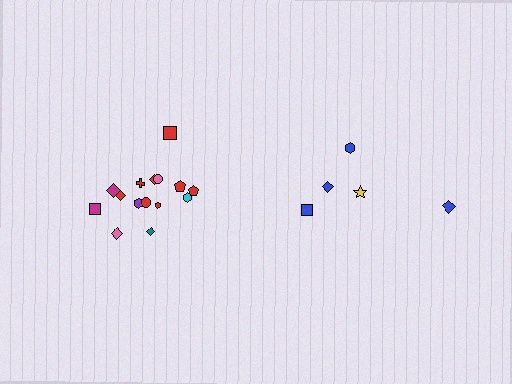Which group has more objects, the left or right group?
The left group.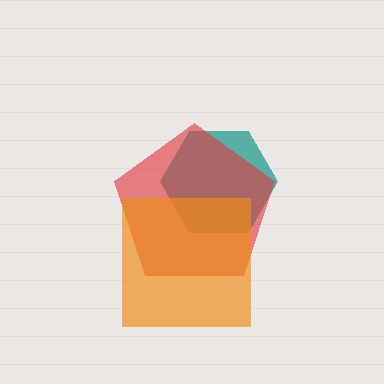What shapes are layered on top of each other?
The layered shapes are: a teal hexagon, a red pentagon, an orange square.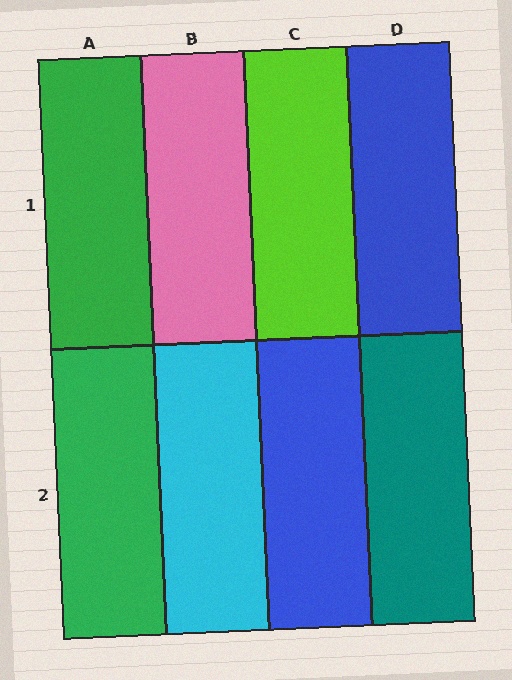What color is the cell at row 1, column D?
Blue.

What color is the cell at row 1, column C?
Lime.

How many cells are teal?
1 cell is teal.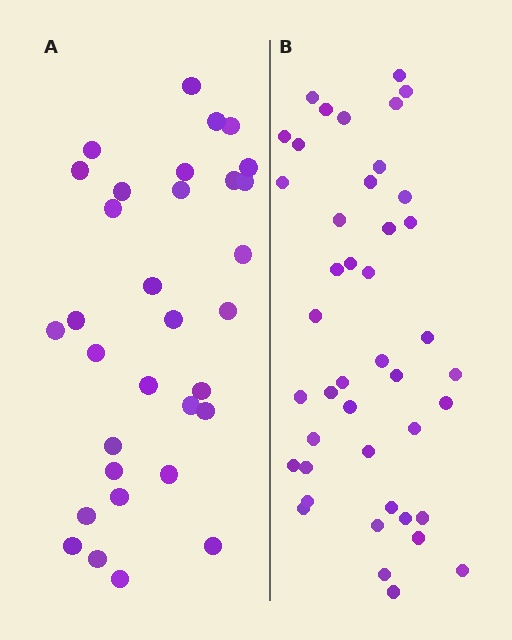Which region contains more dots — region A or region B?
Region B (the right region) has more dots.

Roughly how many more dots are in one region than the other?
Region B has roughly 12 or so more dots than region A.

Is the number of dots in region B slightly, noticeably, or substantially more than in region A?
Region B has noticeably more, but not dramatically so. The ratio is roughly 1.3 to 1.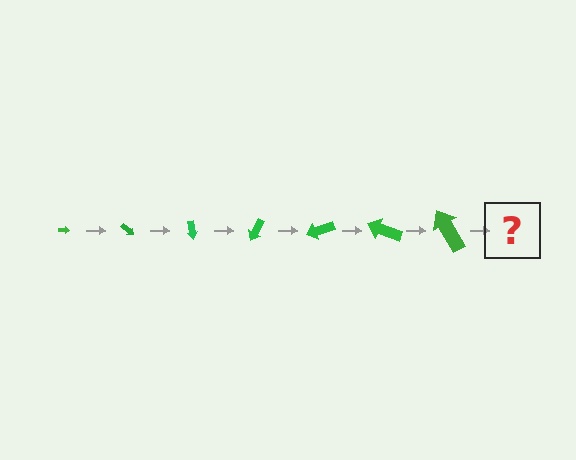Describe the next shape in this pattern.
It should be an arrow, larger than the previous one and rotated 280 degrees from the start.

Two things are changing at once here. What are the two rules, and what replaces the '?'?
The two rules are that the arrow grows larger each step and it rotates 40 degrees each step. The '?' should be an arrow, larger than the previous one and rotated 280 degrees from the start.